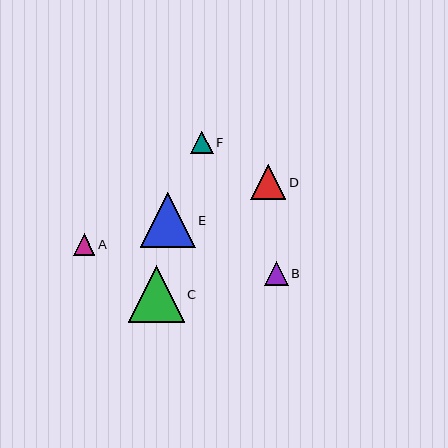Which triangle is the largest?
Triangle C is the largest with a size of approximately 56 pixels.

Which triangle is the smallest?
Triangle A is the smallest with a size of approximately 21 pixels.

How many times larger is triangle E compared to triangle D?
Triangle E is approximately 1.5 times the size of triangle D.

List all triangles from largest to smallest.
From largest to smallest: C, E, D, B, F, A.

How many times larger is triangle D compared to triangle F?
Triangle D is approximately 1.6 times the size of triangle F.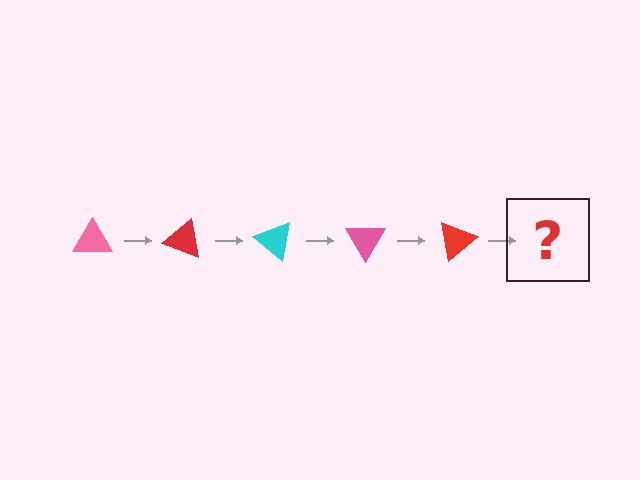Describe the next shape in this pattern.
It should be a cyan triangle, rotated 100 degrees from the start.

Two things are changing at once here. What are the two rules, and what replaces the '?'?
The two rules are that it rotates 20 degrees each step and the color cycles through pink, red, and cyan. The '?' should be a cyan triangle, rotated 100 degrees from the start.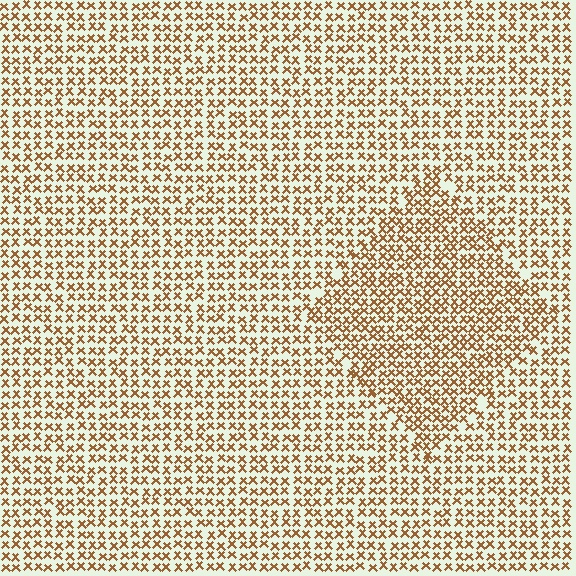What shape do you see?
I see a diamond.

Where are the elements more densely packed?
The elements are more densely packed inside the diamond boundary.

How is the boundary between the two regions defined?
The boundary is defined by a change in element density (approximately 1.4x ratio). All elements are the same color, size, and shape.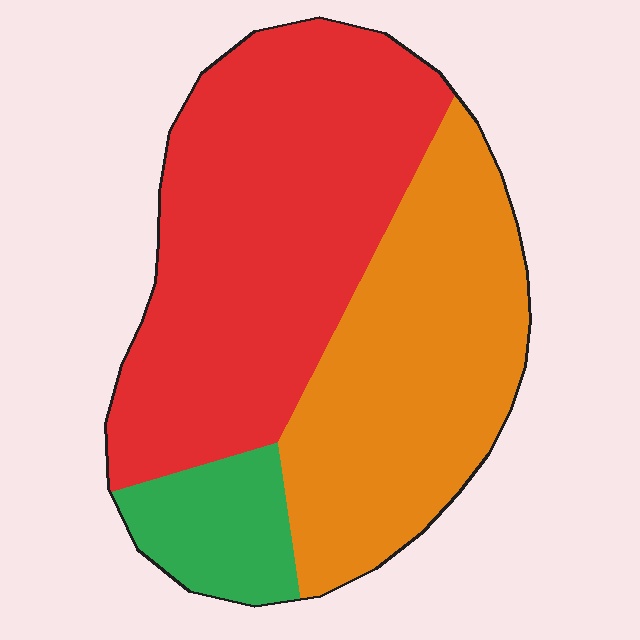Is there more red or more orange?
Red.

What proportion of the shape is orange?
Orange takes up about three eighths (3/8) of the shape.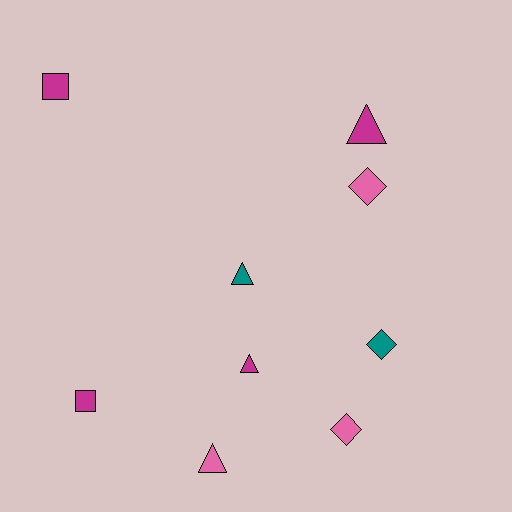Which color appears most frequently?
Magenta, with 4 objects.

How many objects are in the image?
There are 9 objects.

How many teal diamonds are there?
There is 1 teal diamond.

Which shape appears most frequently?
Triangle, with 4 objects.